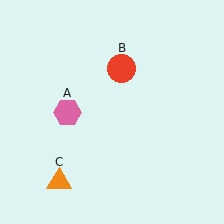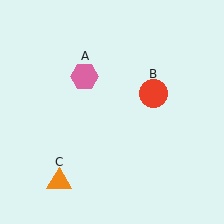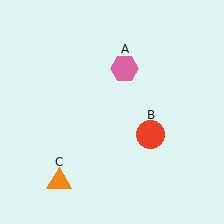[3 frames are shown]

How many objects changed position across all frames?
2 objects changed position: pink hexagon (object A), red circle (object B).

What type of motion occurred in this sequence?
The pink hexagon (object A), red circle (object B) rotated clockwise around the center of the scene.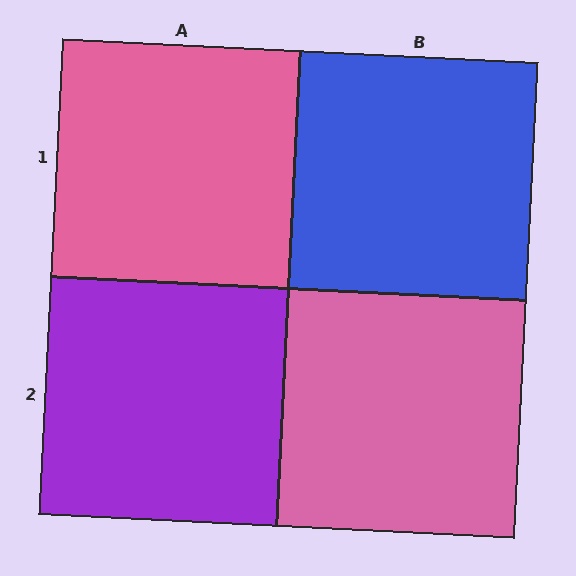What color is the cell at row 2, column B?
Pink.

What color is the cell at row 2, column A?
Purple.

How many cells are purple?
1 cell is purple.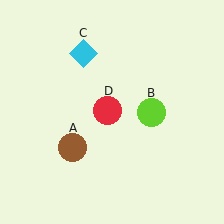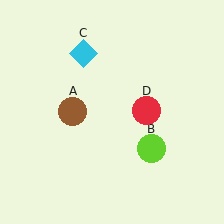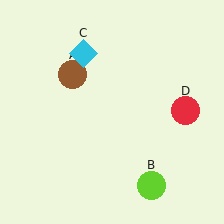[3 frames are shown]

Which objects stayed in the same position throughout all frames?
Cyan diamond (object C) remained stationary.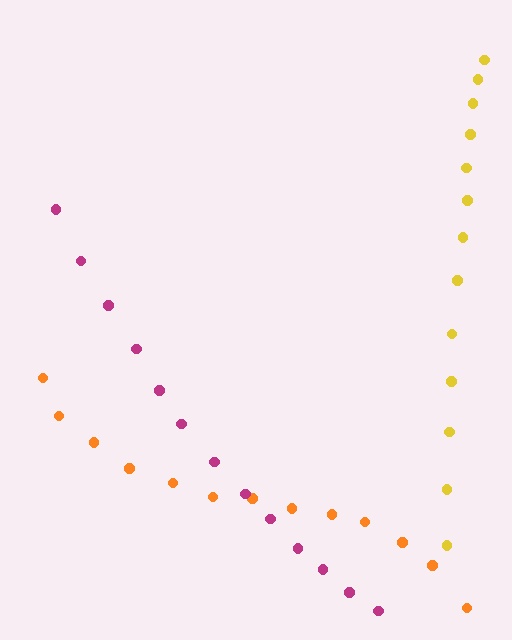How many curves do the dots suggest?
There are 3 distinct paths.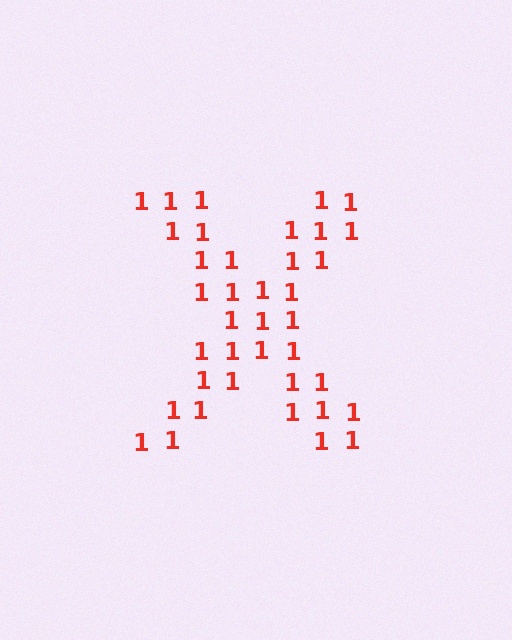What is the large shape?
The large shape is the letter X.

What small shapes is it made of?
It is made of small digit 1's.